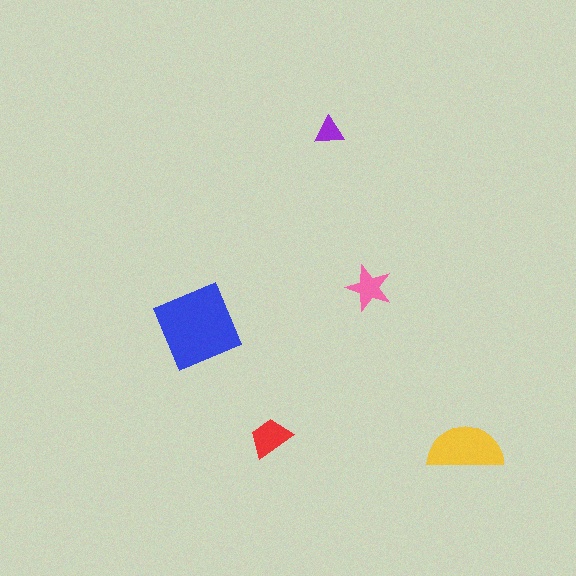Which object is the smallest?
The purple triangle.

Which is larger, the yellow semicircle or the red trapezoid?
The yellow semicircle.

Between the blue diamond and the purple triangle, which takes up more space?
The blue diamond.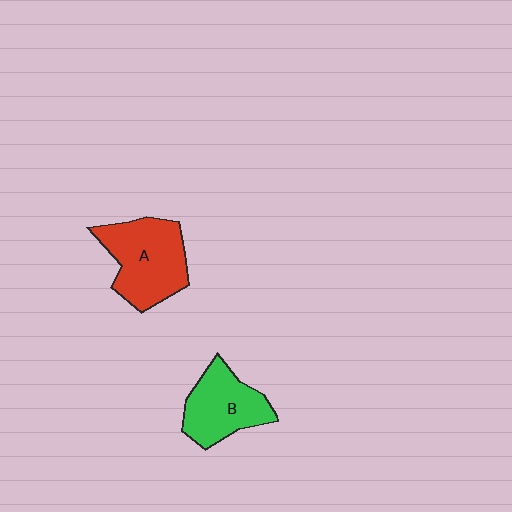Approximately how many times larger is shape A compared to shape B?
Approximately 1.2 times.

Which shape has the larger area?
Shape A (red).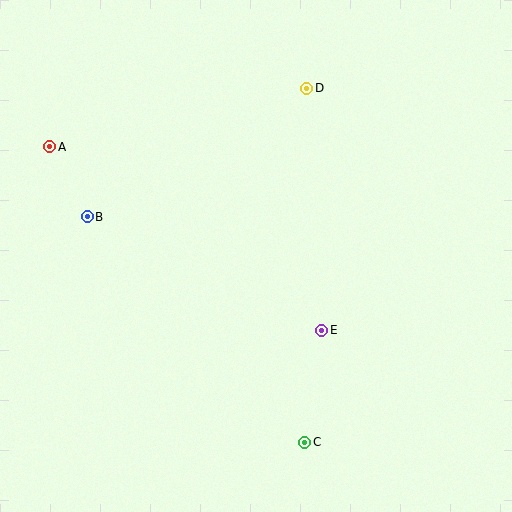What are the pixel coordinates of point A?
Point A is at (50, 147).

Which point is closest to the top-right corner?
Point D is closest to the top-right corner.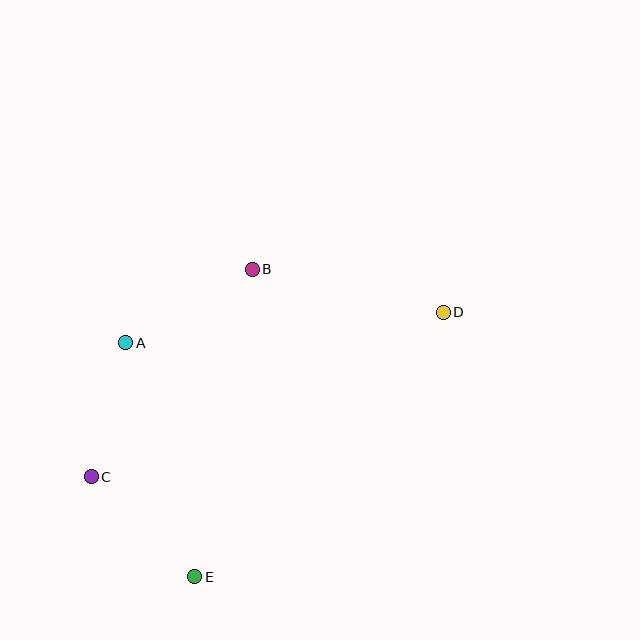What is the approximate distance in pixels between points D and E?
The distance between D and E is approximately 363 pixels.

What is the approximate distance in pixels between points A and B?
The distance between A and B is approximately 146 pixels.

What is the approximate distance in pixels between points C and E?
The distance between C and E is approximately 144 pixels.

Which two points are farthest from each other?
Points C and D are farthest from each other.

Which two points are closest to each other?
Points A and C are closest to each other.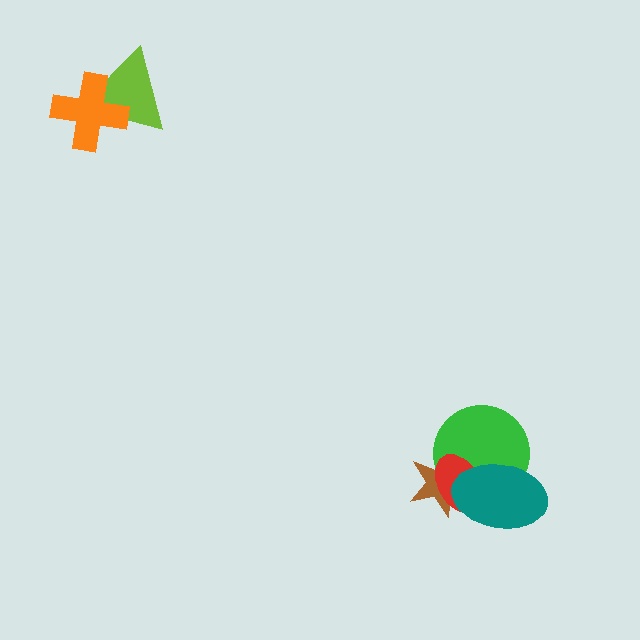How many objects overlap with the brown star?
3 objects overlap with the brown star.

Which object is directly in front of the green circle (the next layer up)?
The red ellipse is directly in front of the green circle.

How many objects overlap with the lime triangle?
1 object overlaps with the lime triangle.